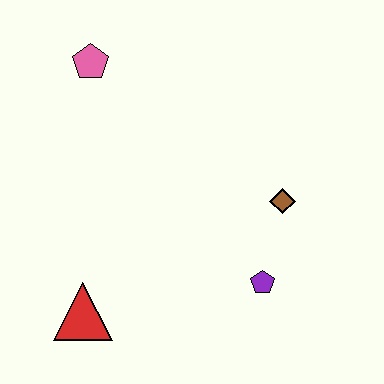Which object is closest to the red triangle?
The purple pentagon is closest to the red triangle.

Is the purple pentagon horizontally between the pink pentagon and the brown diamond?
Yes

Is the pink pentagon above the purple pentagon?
Yes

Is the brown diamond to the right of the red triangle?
Yes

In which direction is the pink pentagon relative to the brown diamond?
The pink pentagon is to the left of the brown diamond.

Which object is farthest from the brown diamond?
The pink pentagon is farthest from the brown diamond.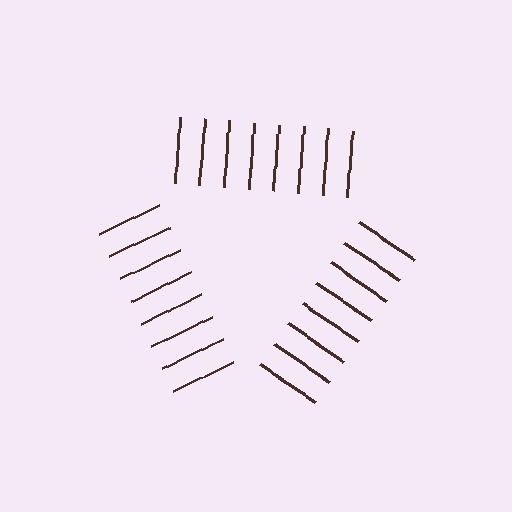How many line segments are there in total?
24 — 8 along each of the 3 edges.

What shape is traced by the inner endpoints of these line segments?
An illusory triangle — the line segments terminate on its edges but no continuous stroke is drawn.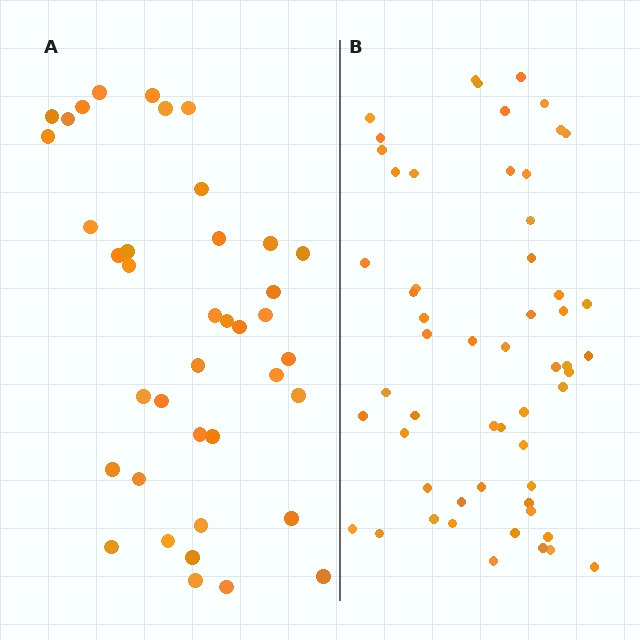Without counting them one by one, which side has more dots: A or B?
Region B (the right region) has more dots.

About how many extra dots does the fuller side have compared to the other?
Region B has approximately 15 more dots than region A.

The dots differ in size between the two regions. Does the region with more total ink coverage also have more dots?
No. Region A has more total ink coverage because its dots are larger, but region B actually contains more individual dots. Total area can be misleading — the number of items is what matters here.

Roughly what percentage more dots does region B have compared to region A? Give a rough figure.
About 45% more.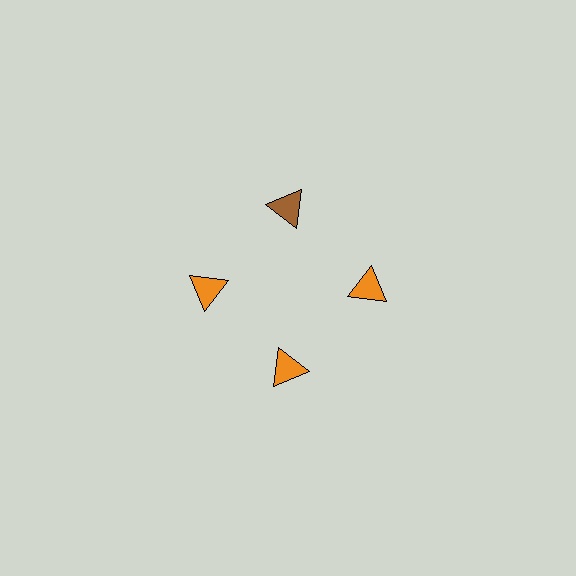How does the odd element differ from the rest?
It has a different color: brown instead of orange.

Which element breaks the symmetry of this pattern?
The brown triangle at roughly the 12 o'clock position breaks the symmetry. All other shapes are orange triangles.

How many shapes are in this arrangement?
There are 4 shapes arranged in a ring pattern.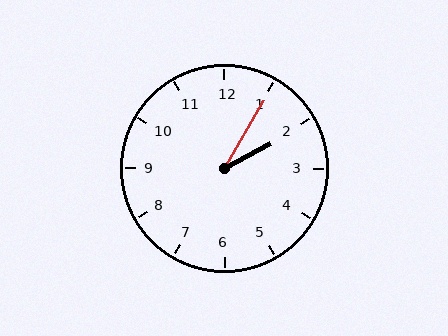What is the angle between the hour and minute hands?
Approximately 32 degrees.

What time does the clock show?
2:05.